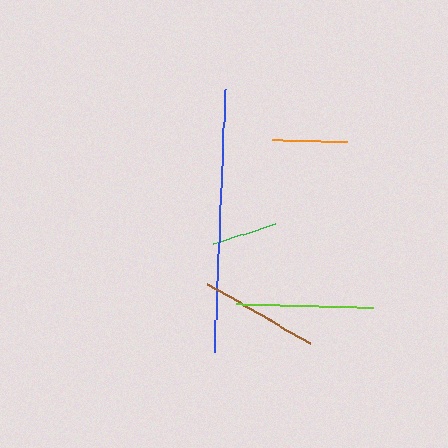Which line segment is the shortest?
The green line is the shortest at approximately 64 pixels.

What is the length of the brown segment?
The brown segment is approximately 119 pixels long.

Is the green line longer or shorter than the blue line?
The blue line is longer than the green line.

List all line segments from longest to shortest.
From longest to shortest: blue, lime, brown, orange, green.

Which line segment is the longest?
The blue line is the longest at approximately 263 pixels.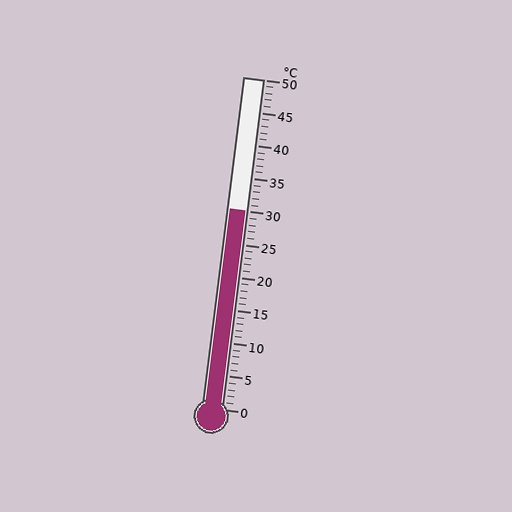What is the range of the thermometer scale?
The thermometer scale ranges from 0°C to 50°C.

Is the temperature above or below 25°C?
The temperature is above 25°C.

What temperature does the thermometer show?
The thermometer shows approximately 30°C.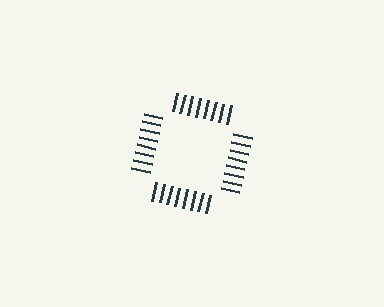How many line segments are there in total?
32 — 8 along each of the 4 edges.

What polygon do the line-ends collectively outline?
An illusory square — the line segments terminate on its edges but no continuous stroke is drawn.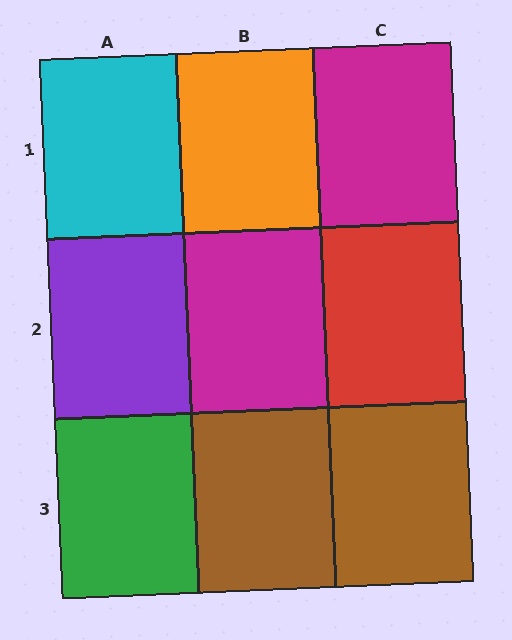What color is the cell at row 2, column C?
Red.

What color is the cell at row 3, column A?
Green.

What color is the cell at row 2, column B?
Magenta.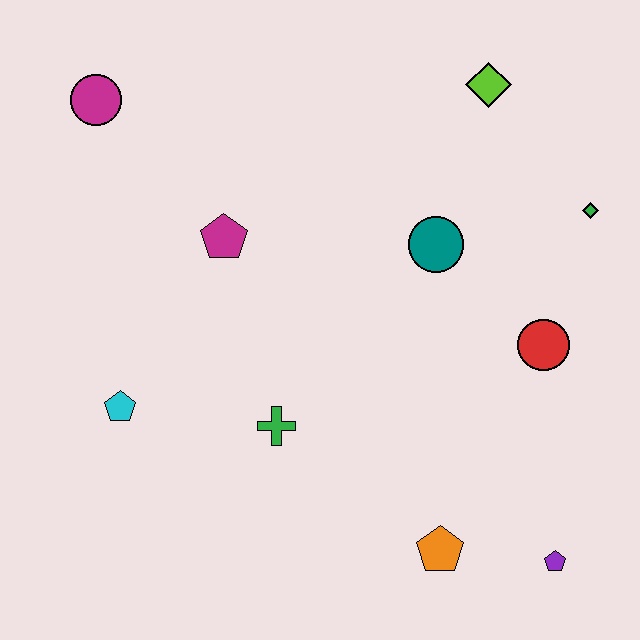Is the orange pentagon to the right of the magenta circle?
Yes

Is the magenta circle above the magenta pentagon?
Yes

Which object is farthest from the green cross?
The lime diamond is farthest from the green cross.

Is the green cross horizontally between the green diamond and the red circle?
No